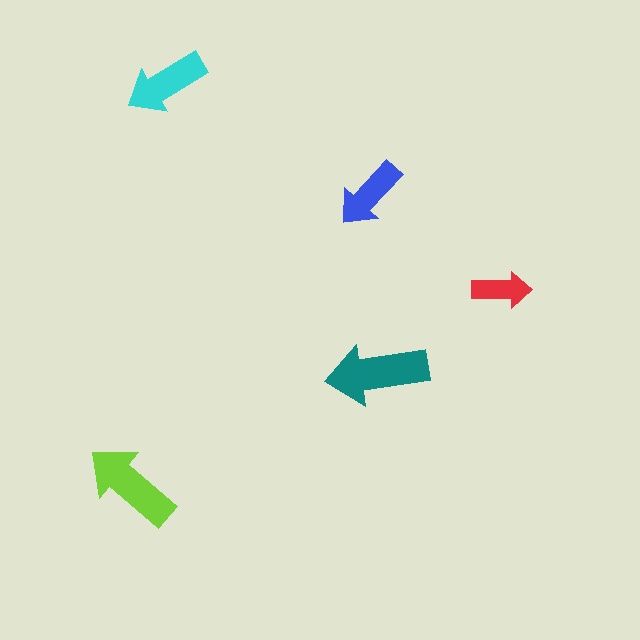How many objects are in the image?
There are 5 objects in the image.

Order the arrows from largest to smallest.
the teal one, the lime one, the cyan one, the blue one, the red one.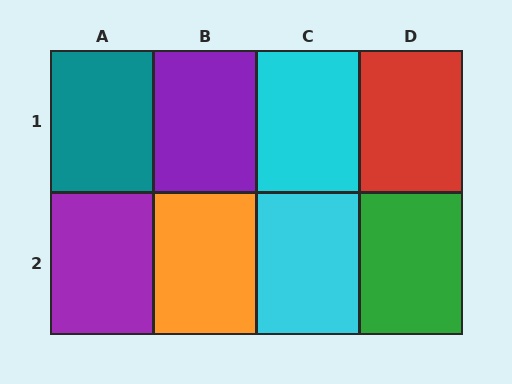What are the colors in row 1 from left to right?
Teal, purple, cyan, red.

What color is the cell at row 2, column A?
Purple.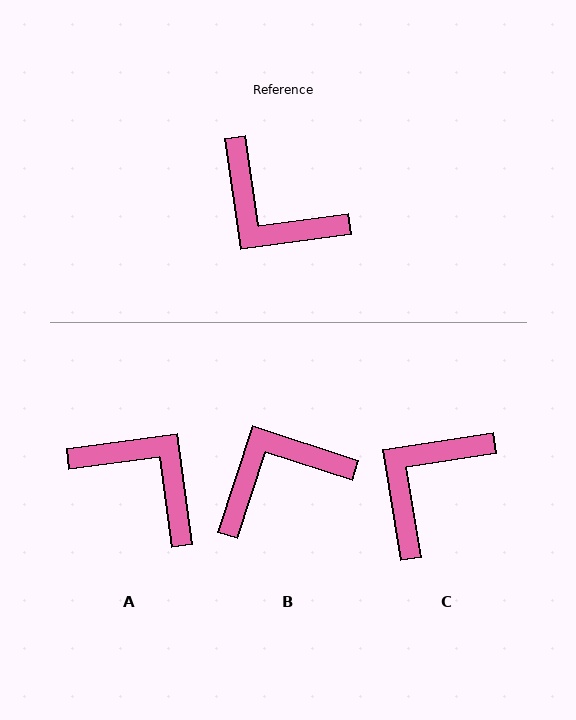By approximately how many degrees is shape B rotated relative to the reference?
Approximately 116 degrees clockwise.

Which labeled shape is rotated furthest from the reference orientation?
A, about 180 degrees away.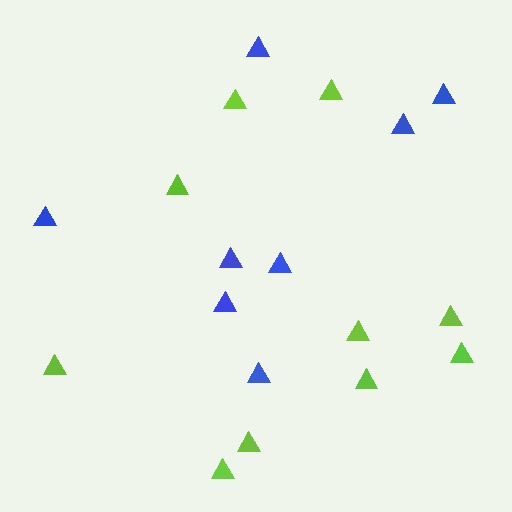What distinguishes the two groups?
There are 2 groups: one group of blue triangles (8) and one group of lime triangles (10).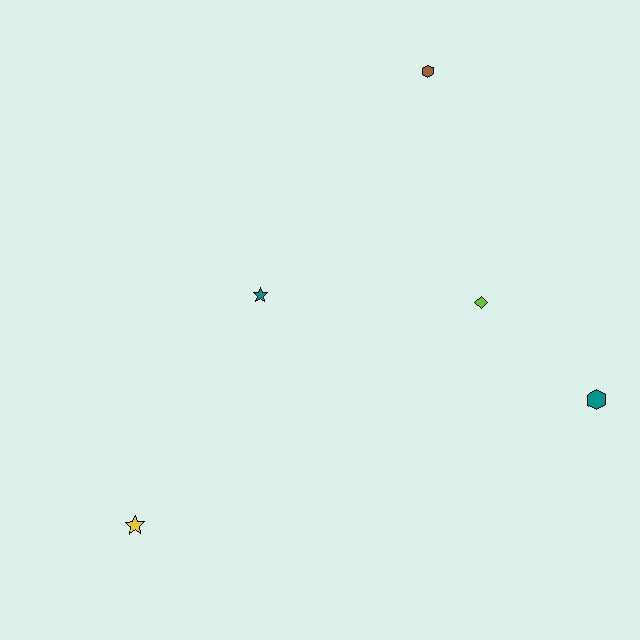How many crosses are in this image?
There are no crosses.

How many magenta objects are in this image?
There are no magenta objects.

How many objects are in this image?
There are 5 objects.